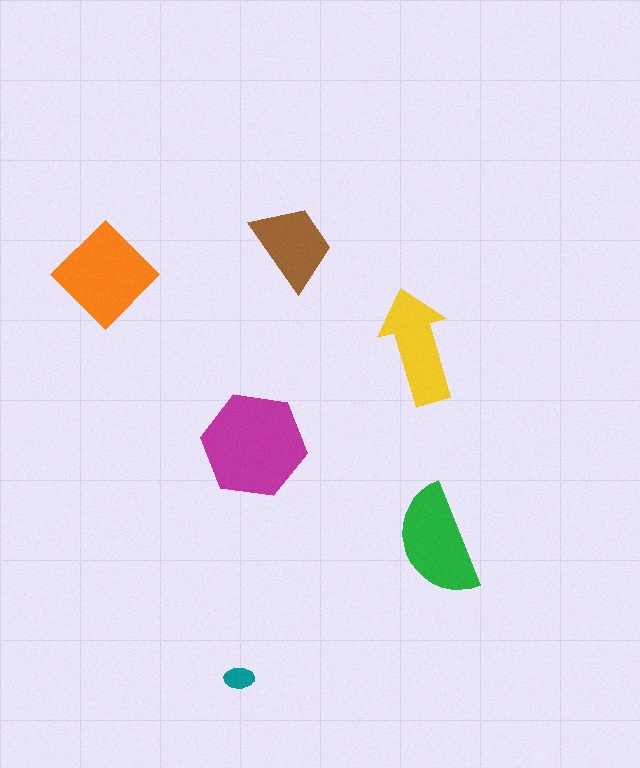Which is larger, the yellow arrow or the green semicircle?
The green semicircle.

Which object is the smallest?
The teal ellipse.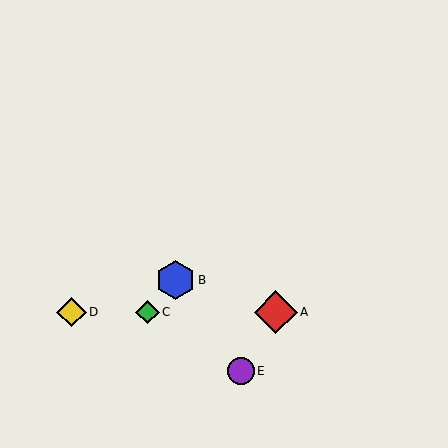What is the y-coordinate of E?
Object E is at y≈371.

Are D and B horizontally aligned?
No, D is at y≈312 and B is at y≈280.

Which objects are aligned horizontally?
Objects A, C, D are aligned horizontally.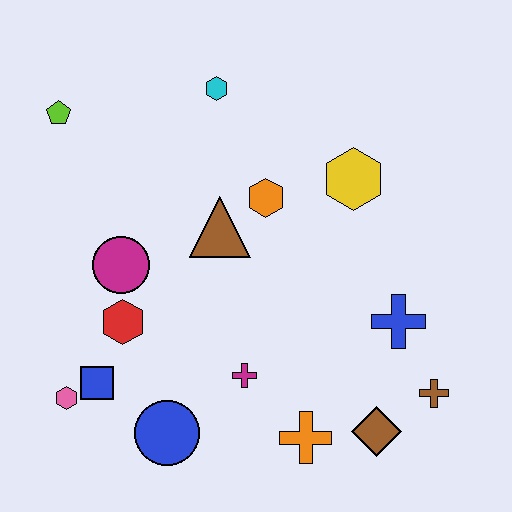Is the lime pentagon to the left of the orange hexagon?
Yes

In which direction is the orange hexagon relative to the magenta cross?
The orange hexagon is above the magenta cross.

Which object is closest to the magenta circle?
The red hexagon is closest to the magenta circle.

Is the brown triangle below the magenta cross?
No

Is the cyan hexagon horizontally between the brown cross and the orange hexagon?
No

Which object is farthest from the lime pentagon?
The brown cross is farthest from the lime pentagon.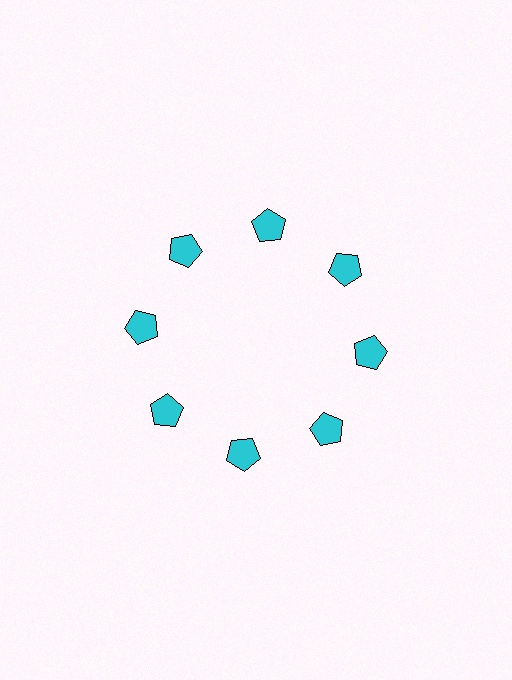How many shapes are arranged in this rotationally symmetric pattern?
There are 8 shapes, arranged in 8 groups of 1.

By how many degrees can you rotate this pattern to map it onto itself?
The pattern maps onto itself every 45 degrees of rotation.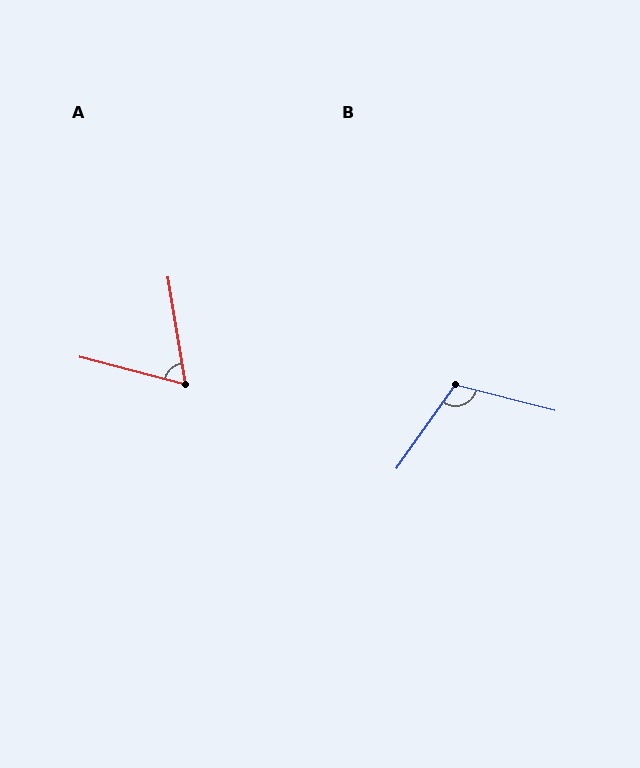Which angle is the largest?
B, at approximately 111 degrees.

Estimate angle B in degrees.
Approximately 111 degrees.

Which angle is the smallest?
A, at approximately 66 degrees.